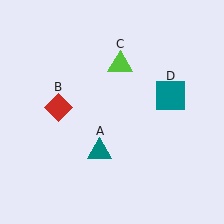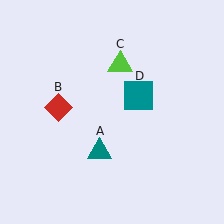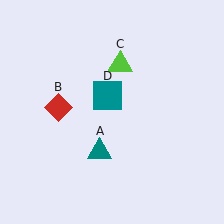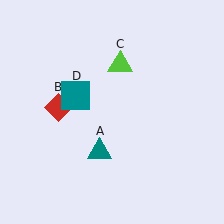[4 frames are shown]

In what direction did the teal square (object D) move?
The teal square (object D) moved left.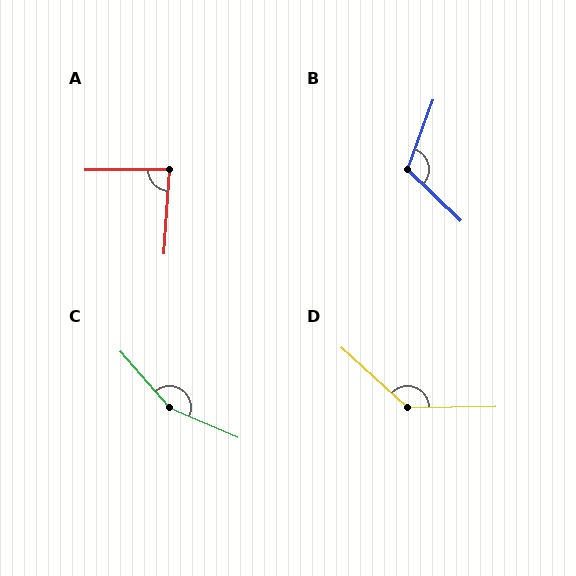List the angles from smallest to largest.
A (86°), B (114°), D (137°), C (154°).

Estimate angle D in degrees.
Approximately 137 degrees.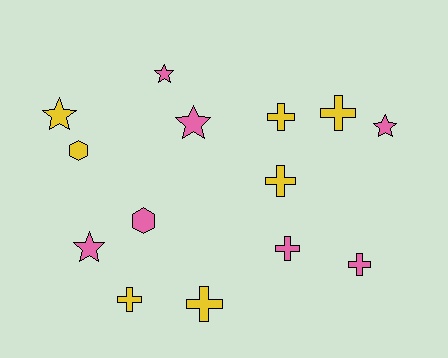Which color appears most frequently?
Pink, with 7 objects.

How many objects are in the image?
There are 14 objects.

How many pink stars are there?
There are 4 pink stars.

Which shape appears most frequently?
Cross, with 7 objects.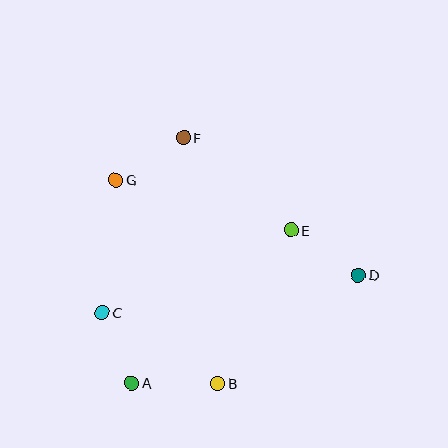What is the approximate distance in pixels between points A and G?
The distance between A and G is approximately 204 pixels.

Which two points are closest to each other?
Points A and C are closest to each other.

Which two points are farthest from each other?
Points D and G are farthest from each other.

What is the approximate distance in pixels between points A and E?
The distance between A and E is approximately 221 pixels.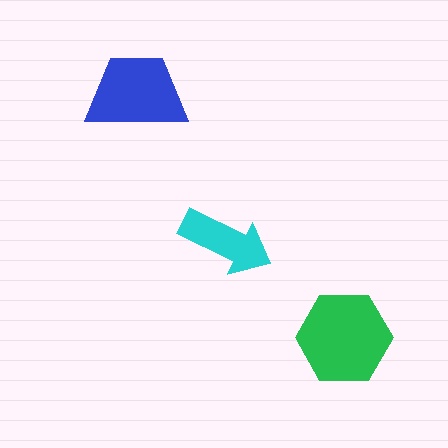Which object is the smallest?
The cyan arrow.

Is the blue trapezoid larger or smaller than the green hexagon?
Smaller.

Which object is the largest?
The green hexagon.